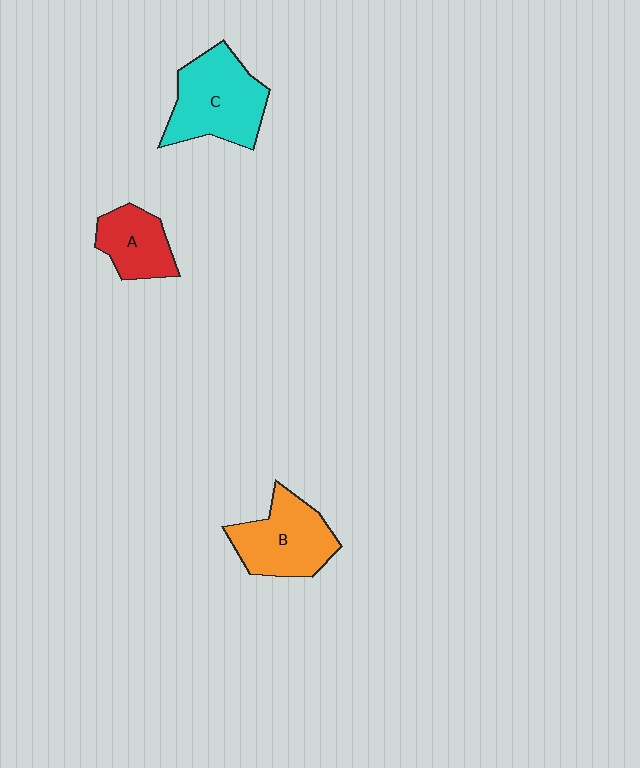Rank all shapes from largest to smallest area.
From largest to smallest: C (cyan), B (orange), A (red).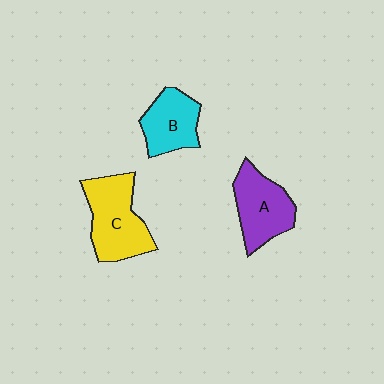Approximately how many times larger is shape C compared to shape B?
Approximately 1.4 times.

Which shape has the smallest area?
Shape B (cyan).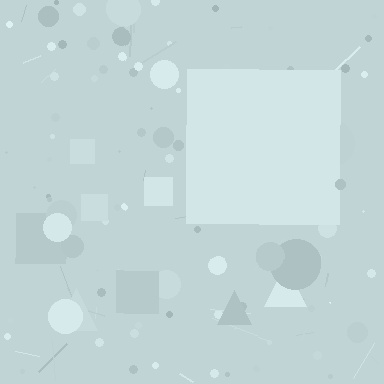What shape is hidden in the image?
A square is hidden in the image.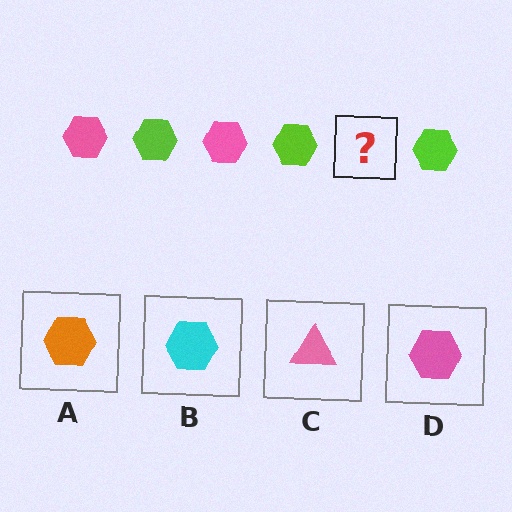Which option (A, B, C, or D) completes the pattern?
D.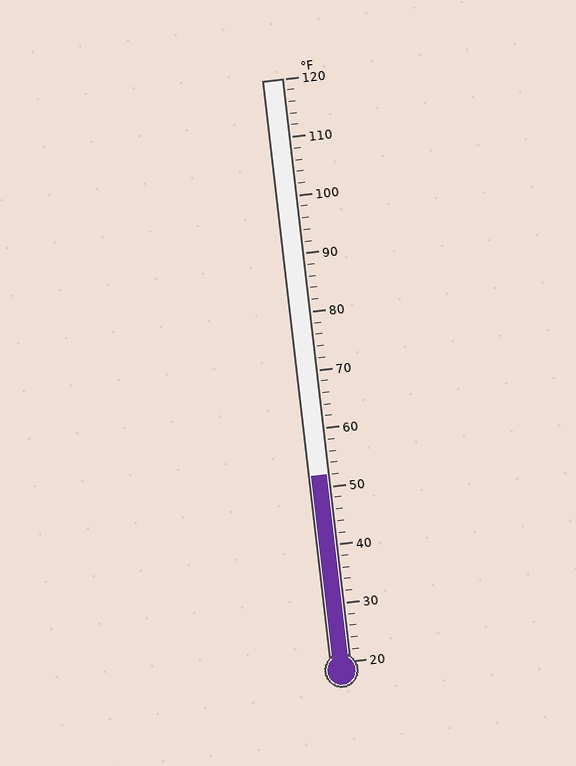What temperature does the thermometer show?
The thermometer shows approximately 52°F.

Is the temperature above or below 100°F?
The temperature is below 100°F.